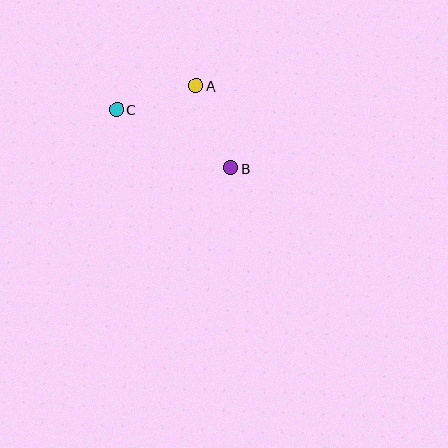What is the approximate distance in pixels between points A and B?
The distance between A and B is approximately 89 pixels.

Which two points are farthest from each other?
Points B and C are farthest from each other.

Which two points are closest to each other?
Points A and C are closest to each other.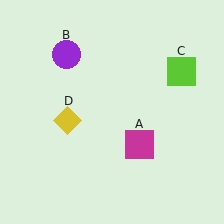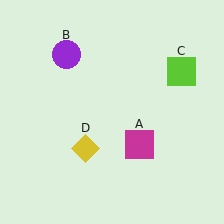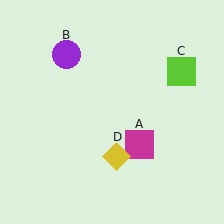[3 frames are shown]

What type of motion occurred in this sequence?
The yellow diamond (object D) rotated counterclockwise around the center of the scene.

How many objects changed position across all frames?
1 object changed position: yellow diamond (object D).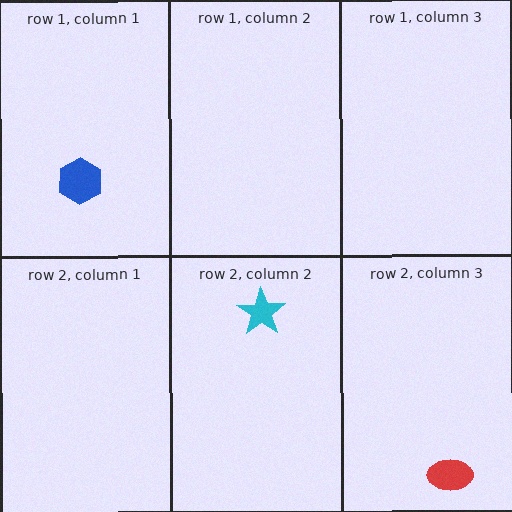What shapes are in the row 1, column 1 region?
The blue hexagon.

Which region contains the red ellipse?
The row 2, column 3 region.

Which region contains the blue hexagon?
The row 1, column 1 region.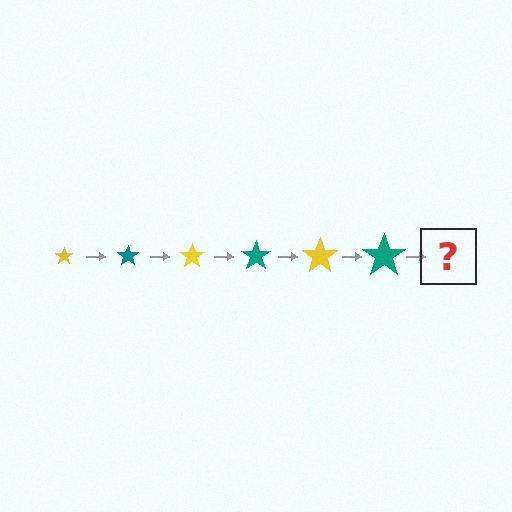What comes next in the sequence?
The next element should be a yellow star, larger than the previous one.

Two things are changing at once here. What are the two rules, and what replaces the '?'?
The two rules are that the star grows larger each step and the color cycles through yellow and teal. The '?' should be a yellow star, larger than the previous one.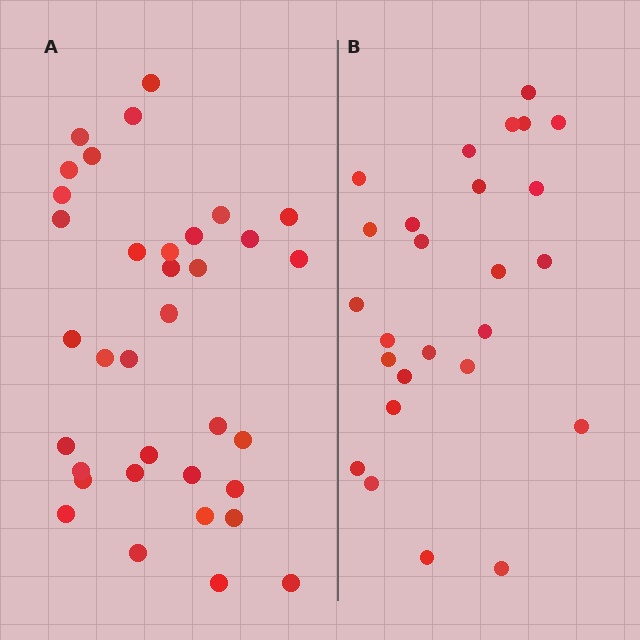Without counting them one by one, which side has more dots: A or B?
Region A (the left region) has more dots.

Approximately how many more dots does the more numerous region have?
Region A has roughly 8 or so more dots than region B.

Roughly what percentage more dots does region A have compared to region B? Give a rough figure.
About 35% more.